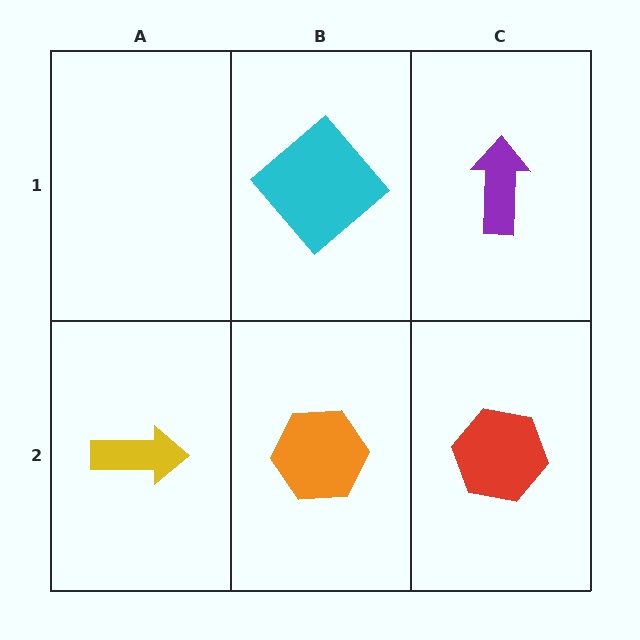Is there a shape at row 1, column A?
No, that cell is empty.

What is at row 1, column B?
A cyan diamond.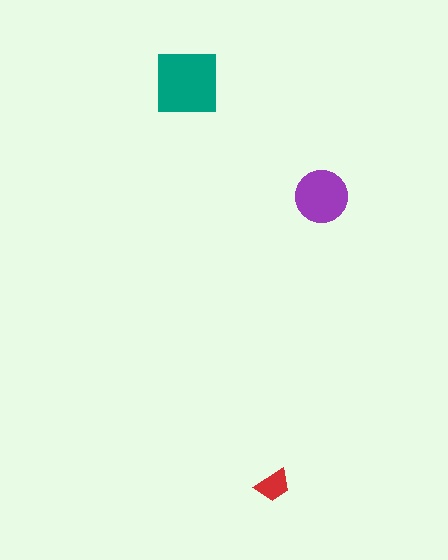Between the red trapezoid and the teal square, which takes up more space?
The teal square.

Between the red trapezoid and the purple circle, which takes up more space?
The purple circle.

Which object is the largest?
The teal square.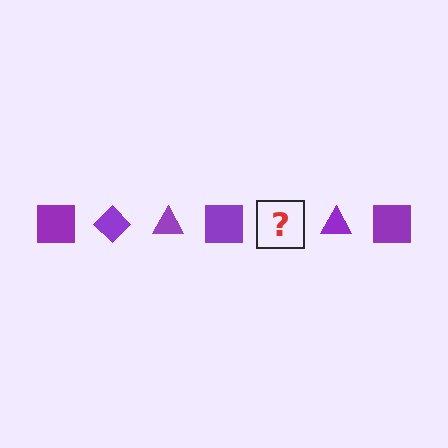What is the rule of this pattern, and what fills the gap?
The rule is that the pattern cycles through square, diamond, triangle shapes in purple. The gap should be filled with a purple diamond.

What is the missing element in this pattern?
The missing element is a purple diamond.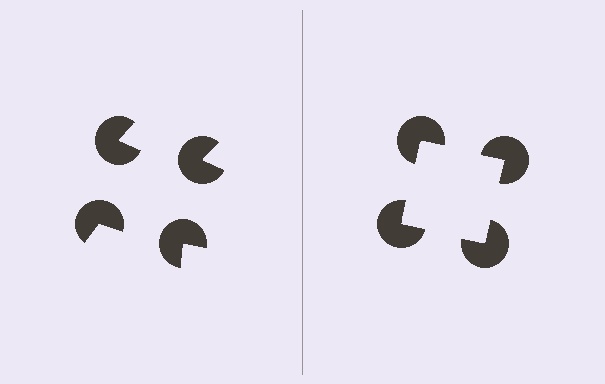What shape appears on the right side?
An illusory square.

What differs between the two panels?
The pac-man discs are positioned identically on both sides; only the wedge orientations differ. On the right they align to a square; on the left they are misaligned.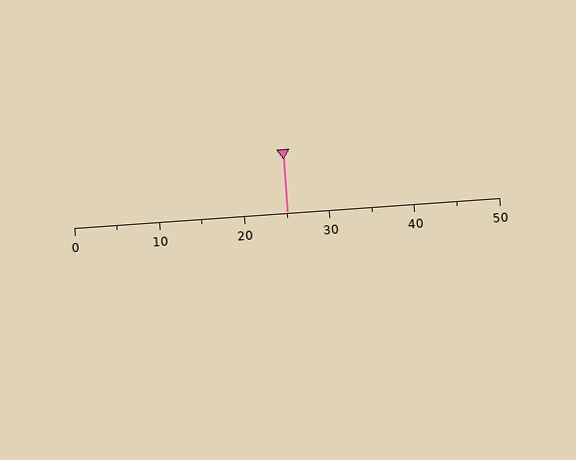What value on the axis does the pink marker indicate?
The marker indicates approximately 25.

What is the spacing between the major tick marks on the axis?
The major ticks are spaced 10 apart.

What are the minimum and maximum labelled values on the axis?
The axis runs from 0 to 50.